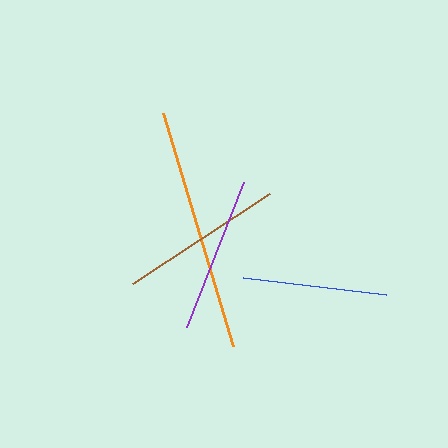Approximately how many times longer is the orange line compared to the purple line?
The orange line is approximately 1.6 times the length of the purple line.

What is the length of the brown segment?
The brown segment is approximately 164 pixels long.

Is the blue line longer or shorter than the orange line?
The orange line is longer than the blue line.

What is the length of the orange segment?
The orange segment is approximately 243 pixels long.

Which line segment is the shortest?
The blue line is the shortest at approximately 145 pixels.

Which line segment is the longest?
The orange line is the longest at approximately 243 pixels.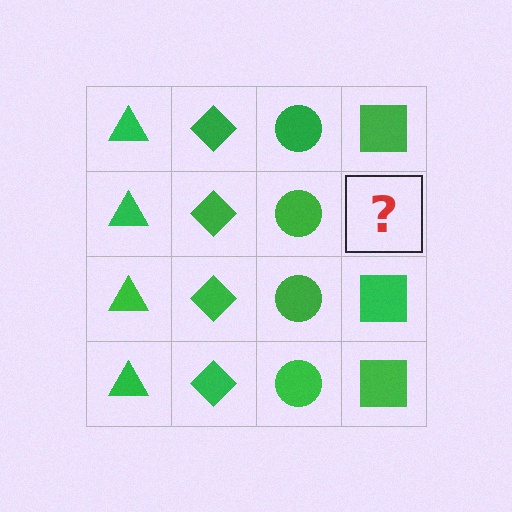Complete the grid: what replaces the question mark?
The question mark should be replaced with a green square.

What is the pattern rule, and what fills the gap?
The rule is that each column has a consistent shape. The gap should be filled with a green square.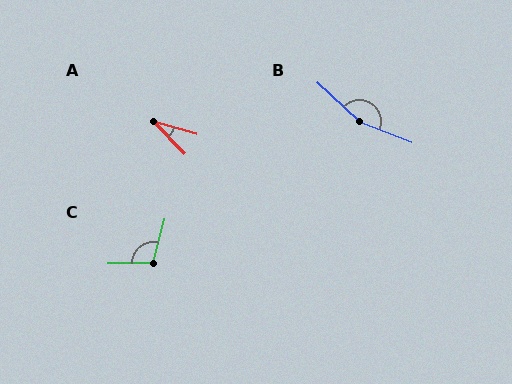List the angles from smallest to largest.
A (30°), C (106°), B (159°).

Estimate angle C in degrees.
Approximately 106 degrees.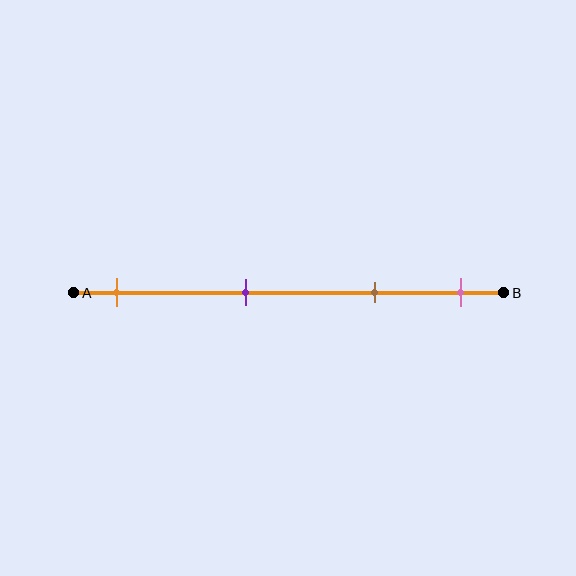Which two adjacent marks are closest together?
The brown and pink marks are the closest adjacent pair.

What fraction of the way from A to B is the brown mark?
The brown mark is approximately 70% (0.7) of the way from A to B.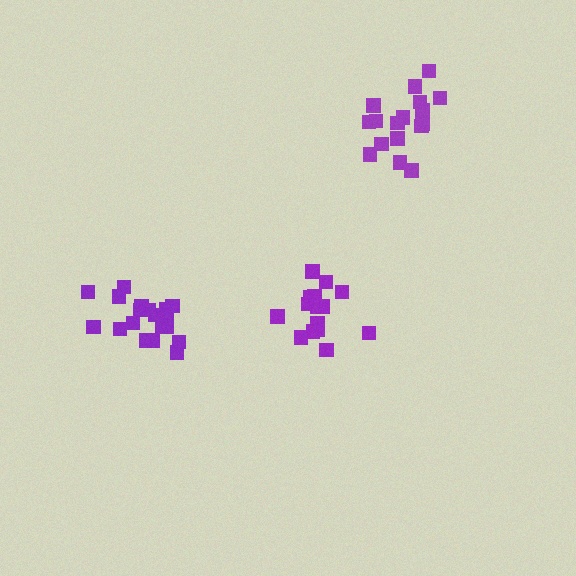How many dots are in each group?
Group 1: 15 dots, Group 2: 17 dots, Group 3: 19 dots (51 total).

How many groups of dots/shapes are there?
There are 3 groups.